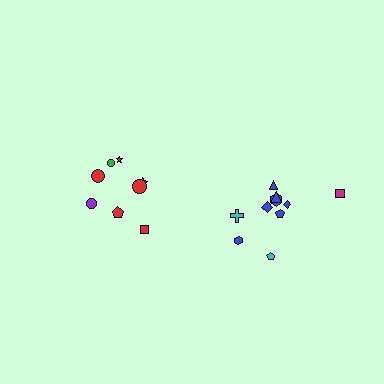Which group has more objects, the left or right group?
The right group.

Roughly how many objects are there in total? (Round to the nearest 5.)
Roughly 20 objects in total.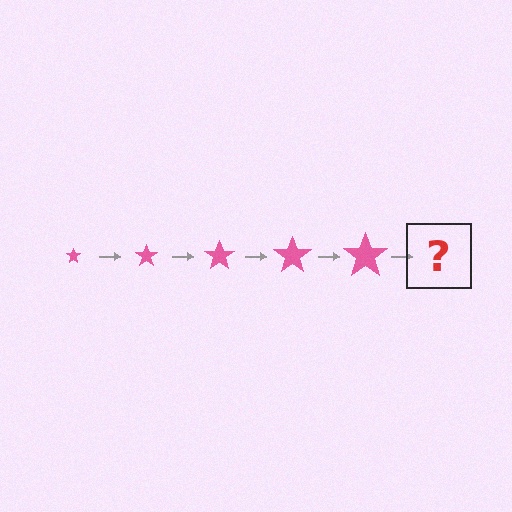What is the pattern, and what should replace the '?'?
The pattern is that the star gets progressively larger each step. The '?' should be a pink star, larger than the previous one.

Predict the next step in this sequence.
The next step is a pink star, larger than the previous one.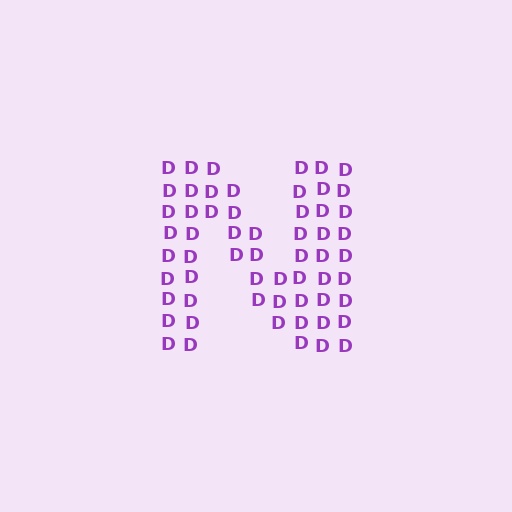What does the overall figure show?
The overall figure shows the letter N.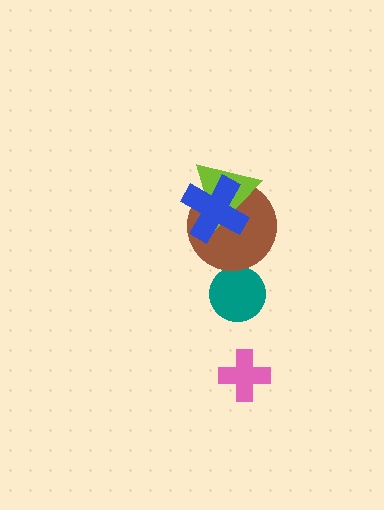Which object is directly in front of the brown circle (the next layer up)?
The lime triangle is directly in front of the brown circle.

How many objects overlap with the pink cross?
0 objects overlap with the pink cross.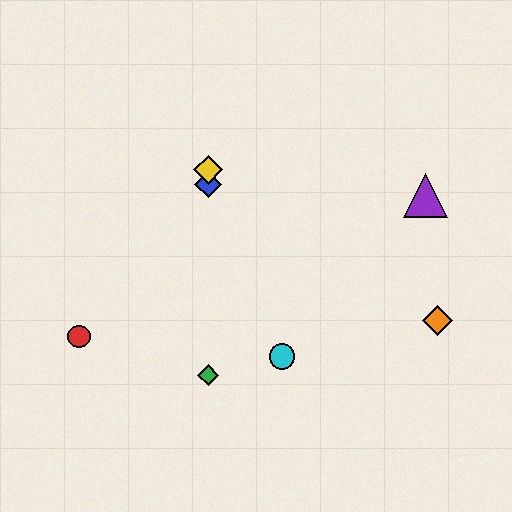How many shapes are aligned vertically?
3 shapes (the blue diamond, the green diamond, the yellow diamond) are aligned vertically.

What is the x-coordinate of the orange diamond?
The orange diamond is at x≈438.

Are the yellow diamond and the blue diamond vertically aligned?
Yes, both are at x≈208.